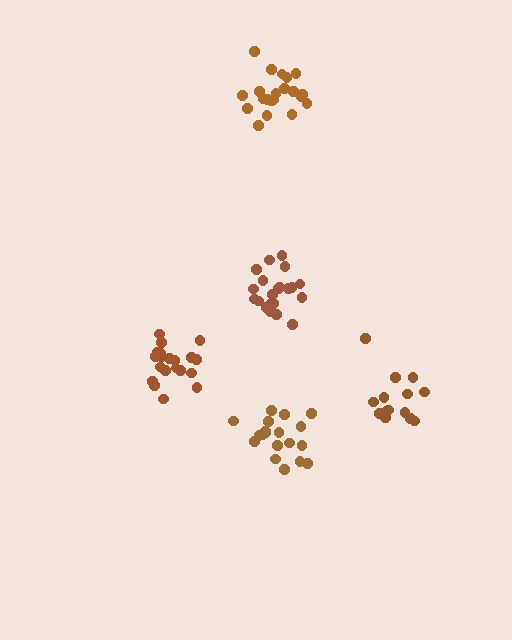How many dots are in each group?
Group 1: 21 dots, Group 2: 19 dots, Group 3: 21 dots, Group 4: 21 dots, Group 5: 15 dots (97 total).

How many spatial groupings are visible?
There are 5 spatial groupings.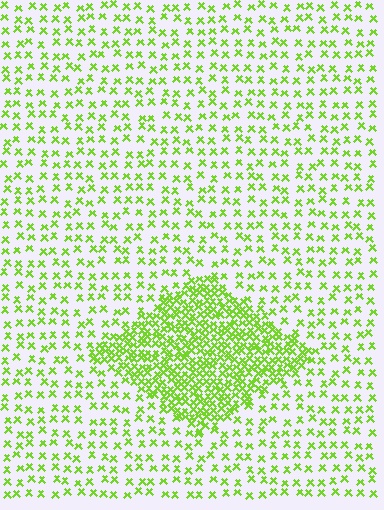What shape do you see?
I see a diamond.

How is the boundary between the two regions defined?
The boundary is defined by a change in element density (approximately 2.8x ratio). All elements are the same color, size, and shape.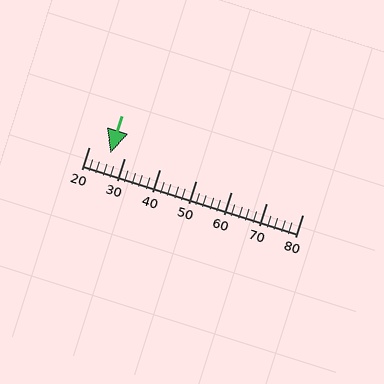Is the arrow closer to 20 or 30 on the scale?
The arrow is closer to 30.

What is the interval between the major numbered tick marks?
The major tick marks are spaced 10 units apart.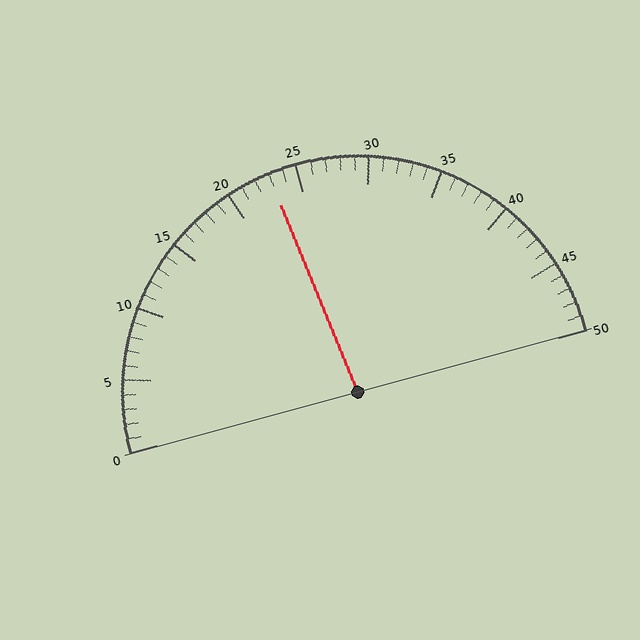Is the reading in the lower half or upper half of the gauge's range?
The reading is in the lower half of the range (0 to 50).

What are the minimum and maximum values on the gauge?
The gauge ranges from 0 to 50.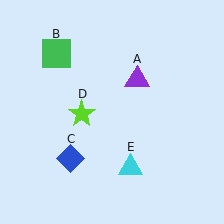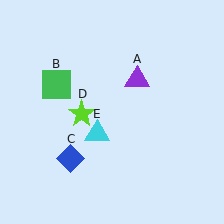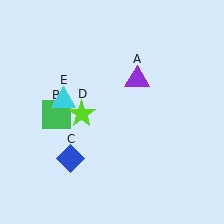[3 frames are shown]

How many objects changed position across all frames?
2 objects changed position: green square (object B), cyan triangle (object E).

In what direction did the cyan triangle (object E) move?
The cyan triangle (object E) moved up and to the left.